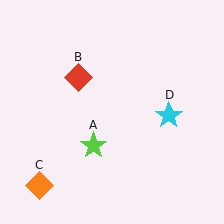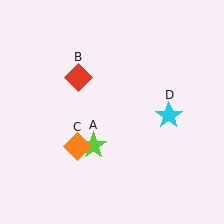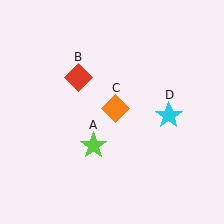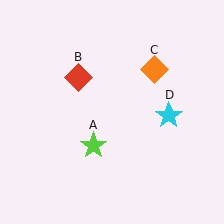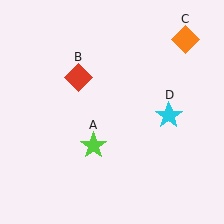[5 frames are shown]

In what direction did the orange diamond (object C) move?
The orange diamond (object C) moved up and to the right.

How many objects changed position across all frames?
1 object changed position: orange diamond (object C).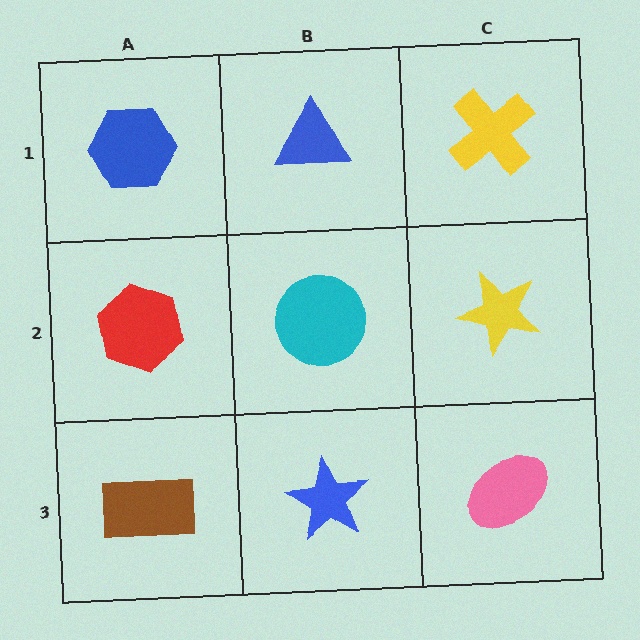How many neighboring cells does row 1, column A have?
2.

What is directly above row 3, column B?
A cyan circle.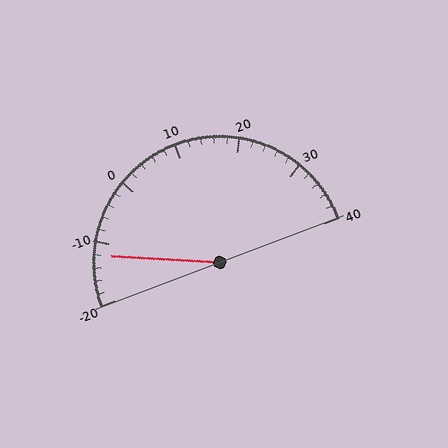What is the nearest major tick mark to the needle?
The nearest major tick mark is -10.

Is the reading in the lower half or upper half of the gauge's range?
The reading is in the lower half of the range (-20 to 40).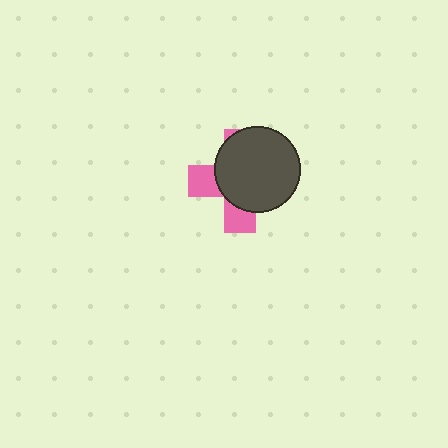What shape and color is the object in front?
The object in front is a dark gray circle.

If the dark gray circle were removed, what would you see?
You would see the complete pink cross.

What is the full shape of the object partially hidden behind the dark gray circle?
The partially hidden object is a pink cross.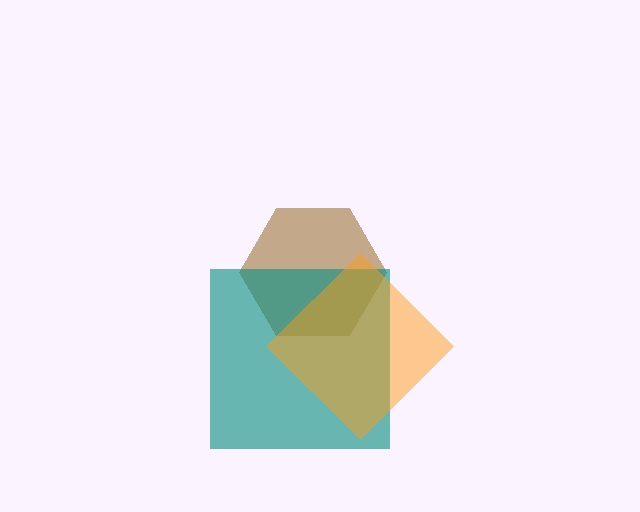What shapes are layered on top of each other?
The layered shapes are: a brown hexagon, a teal square, an orange diamond.